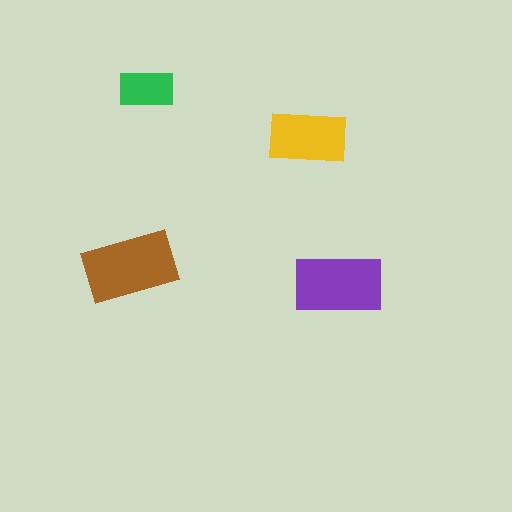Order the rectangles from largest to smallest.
the brown one, the purple one, the yellow one, the green one.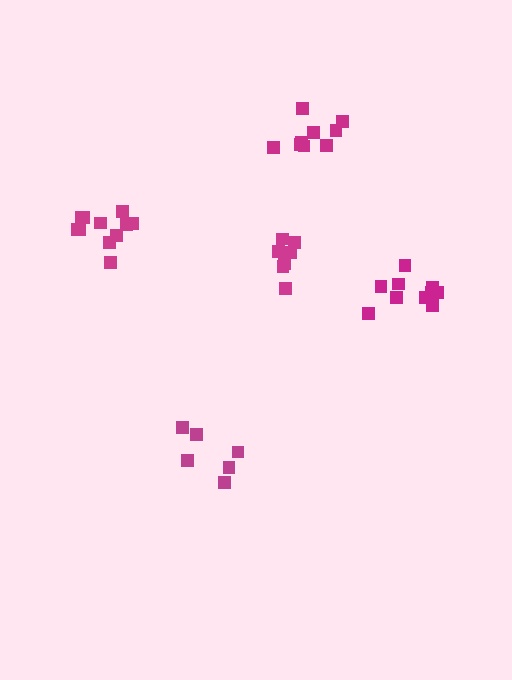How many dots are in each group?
Group 1: 6 dots, Group 2: 7 dots, Group 3: 10 dots, Group 4: 9 dots, Group 5: 11 dots (43 total).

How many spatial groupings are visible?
There are 5 spatial groupings.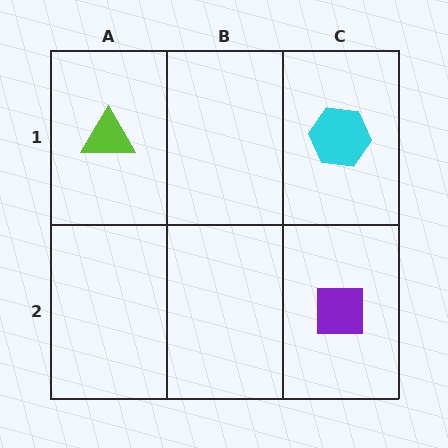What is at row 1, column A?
A lime triangle.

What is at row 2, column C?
A purple square.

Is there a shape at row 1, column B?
No, that cell is empty.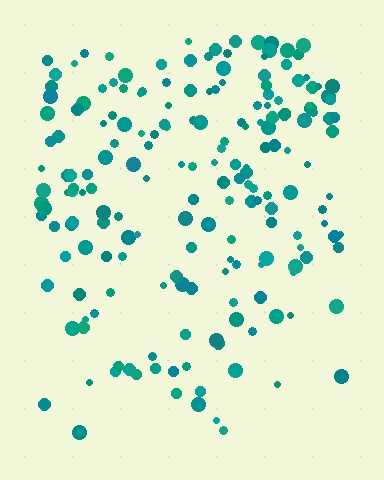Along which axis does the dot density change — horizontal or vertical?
Vertical.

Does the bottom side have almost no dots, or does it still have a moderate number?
Still a moderate number, just noticeably fewer than the top.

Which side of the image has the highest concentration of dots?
The top.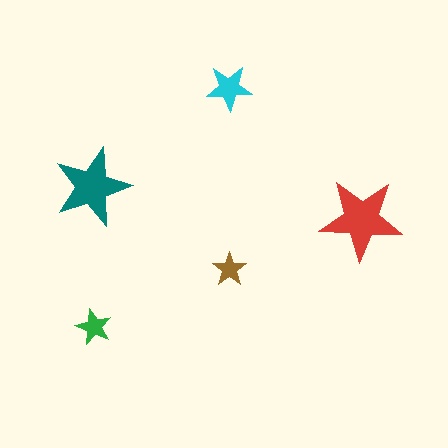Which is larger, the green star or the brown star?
The green one.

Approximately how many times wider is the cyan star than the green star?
About 1.5 times wider.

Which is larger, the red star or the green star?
The red one.